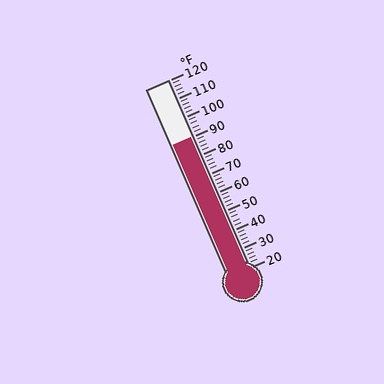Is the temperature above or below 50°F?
The temperature is above 50°F.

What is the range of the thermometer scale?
The thermometer scale ranges from 20°F to 120°F.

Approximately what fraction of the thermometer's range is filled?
The thermometer is filled to approximately 70% of its range.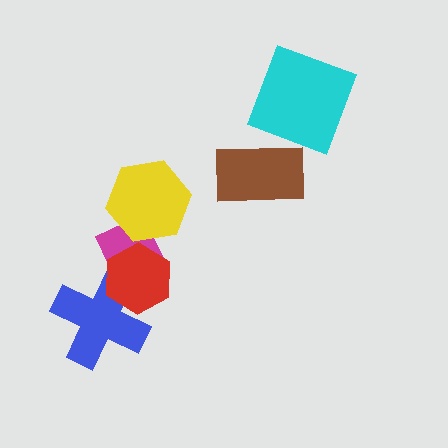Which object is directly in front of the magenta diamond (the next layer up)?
The yellow hexagon is directly in front of the magenta diamond.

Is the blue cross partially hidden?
Yes, it is partially covered by another shape.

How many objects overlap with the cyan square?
0 objects overlap with the cyan square.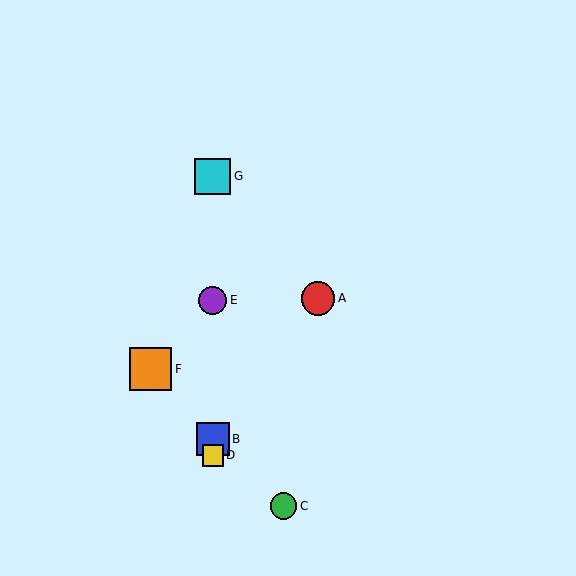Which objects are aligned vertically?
Objects B, D, E, G are aligned vertically.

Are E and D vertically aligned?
Yes, both are at x≈213.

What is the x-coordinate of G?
Object G is at x≈213.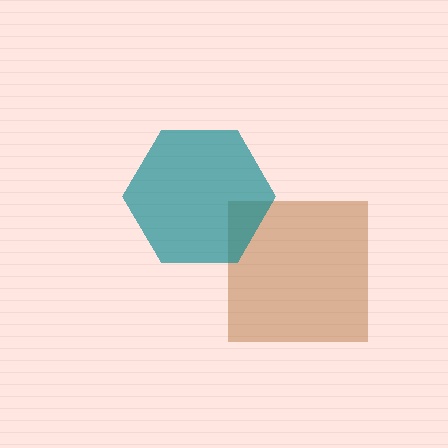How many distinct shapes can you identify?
There are 2 distinct shapes: a brown square, a teal hexagon.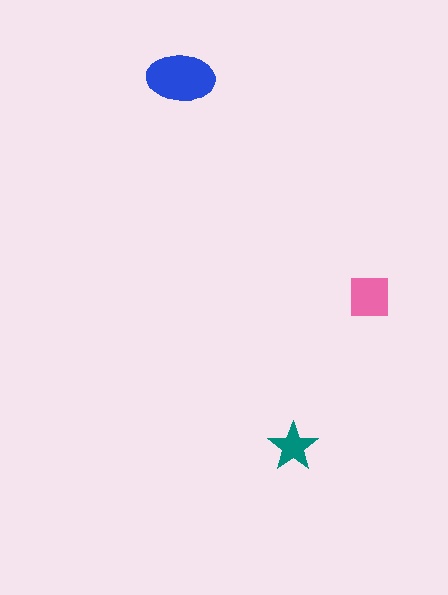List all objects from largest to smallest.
The blue ellipse, the pink square, the teal star.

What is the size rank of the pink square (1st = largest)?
2nd.